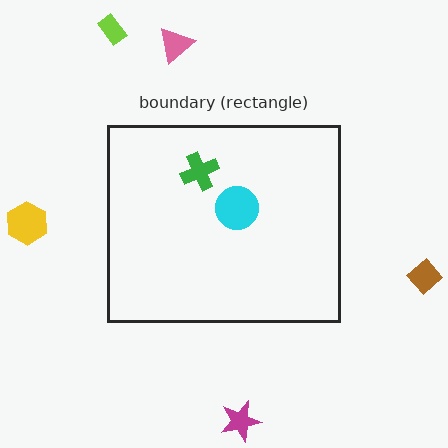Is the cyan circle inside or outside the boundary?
Inside.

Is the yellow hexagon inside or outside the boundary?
Outside.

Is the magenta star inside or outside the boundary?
Outside.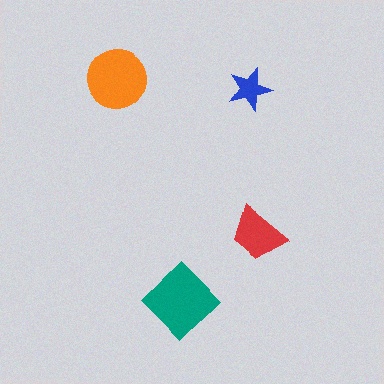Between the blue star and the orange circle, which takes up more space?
The orange circle.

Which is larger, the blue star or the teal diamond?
The teal diamond.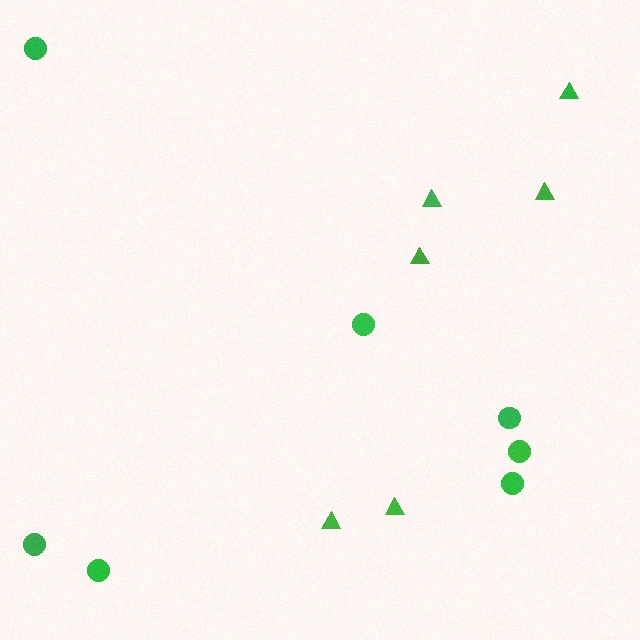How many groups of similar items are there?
There are 2 groups: one group of circles (7) and one group of triangles (6).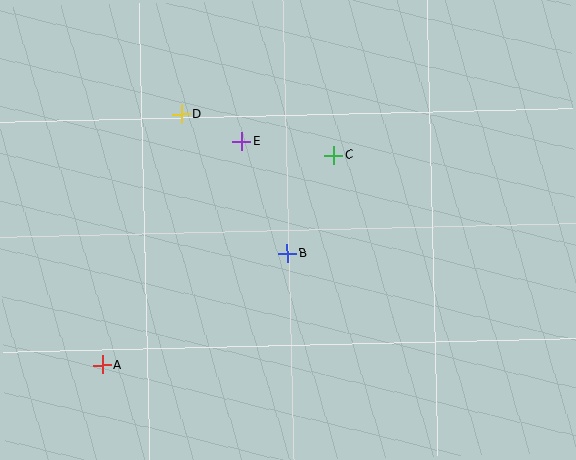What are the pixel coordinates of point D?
Point D is at (181, 114).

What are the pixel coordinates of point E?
Point E is at (242, 141).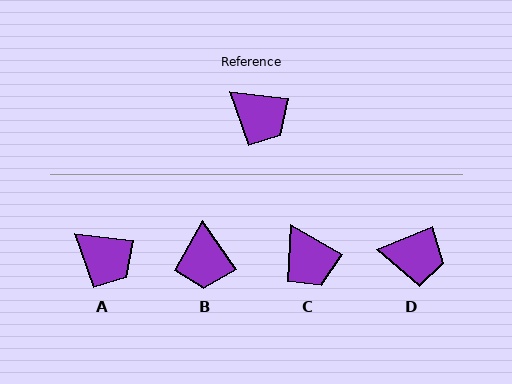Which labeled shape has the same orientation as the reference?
A.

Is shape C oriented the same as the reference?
No, it is off by about 23 degrees.